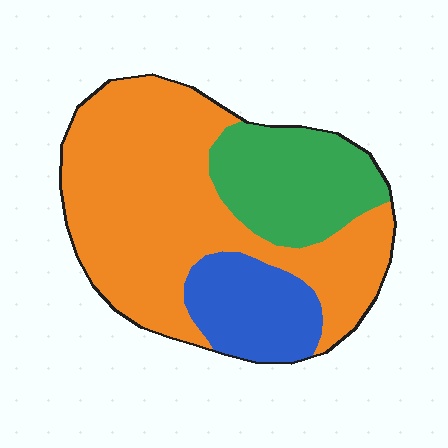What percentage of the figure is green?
Green covers 23% of the figure.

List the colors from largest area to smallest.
From largest to smallest: orange, green, blue.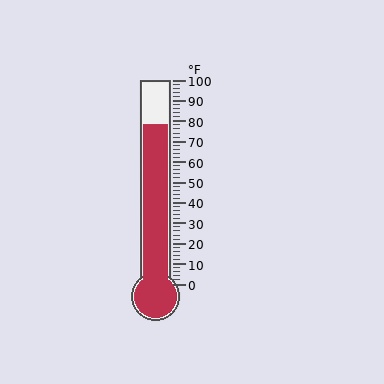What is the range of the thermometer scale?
The thermometer scale ranges from 0°F to 100°F.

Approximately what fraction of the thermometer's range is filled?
The thermometer is filled to approximately 80% of its range.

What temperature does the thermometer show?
The thermometer shows approximately 78°F.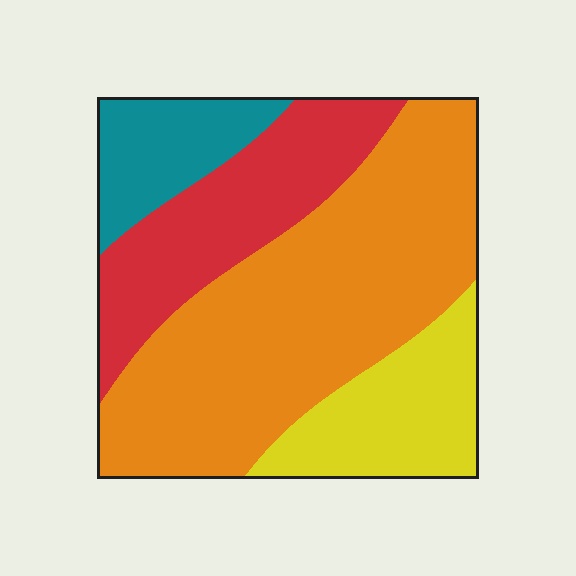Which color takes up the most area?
Orange, at roughly 50%.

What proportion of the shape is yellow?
Yellow covers about 15% of the shape.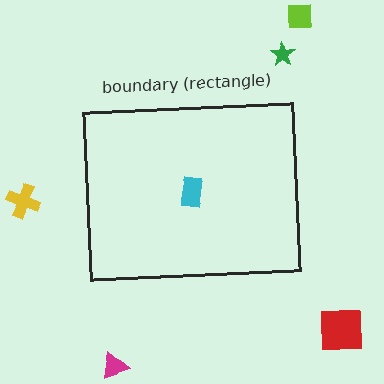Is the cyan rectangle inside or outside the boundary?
Inside.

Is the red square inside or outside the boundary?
Outside.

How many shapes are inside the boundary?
1 inside, 5 outside.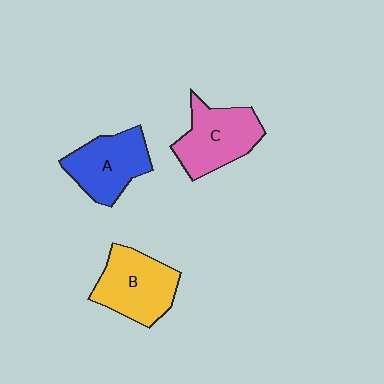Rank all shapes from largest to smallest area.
From largest to smallest: B (yellow), C (pink), A (blue).